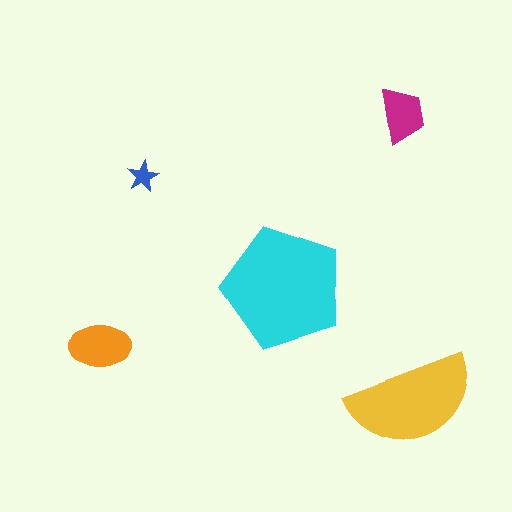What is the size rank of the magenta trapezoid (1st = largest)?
4th.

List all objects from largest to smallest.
The cyan pentagon, the yellow semicircle, the orange ellipse, the magenta trapezoid, the blue star.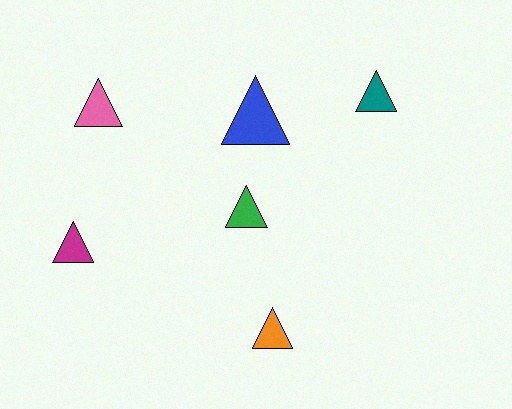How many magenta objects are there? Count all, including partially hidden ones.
There is 1 magenta object.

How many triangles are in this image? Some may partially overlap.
There are 6 triangles.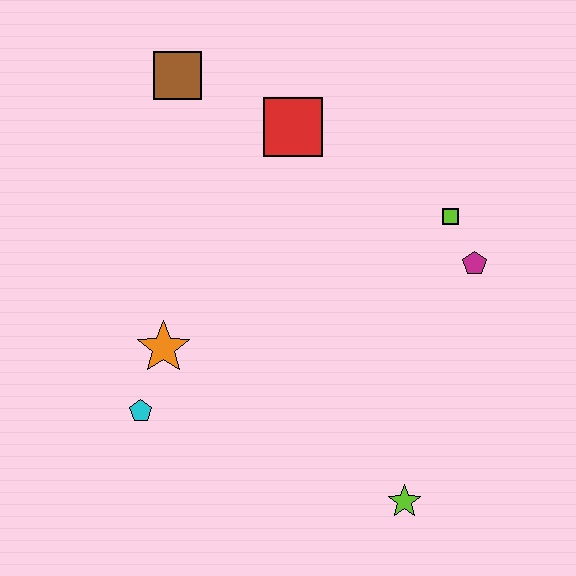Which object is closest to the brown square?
The red square is closest to the brown square.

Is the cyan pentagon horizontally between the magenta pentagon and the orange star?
No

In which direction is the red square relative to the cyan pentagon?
The red square is above the cyan pentagon.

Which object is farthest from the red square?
The lime star is farthest from the red square.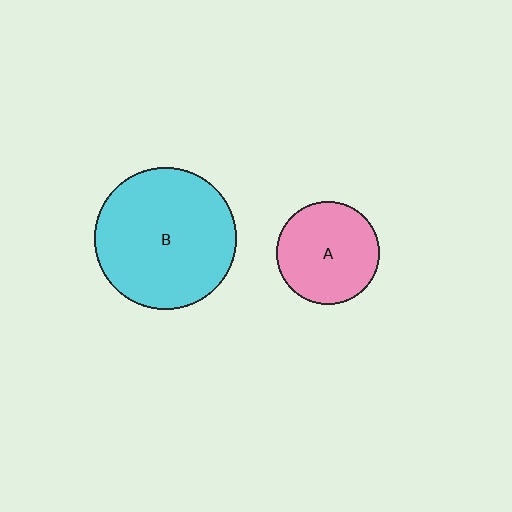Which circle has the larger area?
Circle B (cyan).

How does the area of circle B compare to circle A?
Approximately 1.9 times.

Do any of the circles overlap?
No, none of the circles overlap.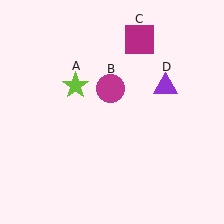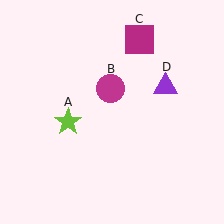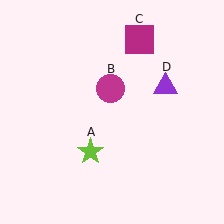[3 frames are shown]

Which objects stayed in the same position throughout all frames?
Magenta circle (object B) and magenta square (object C) and purple triangle (object D) remained stationary.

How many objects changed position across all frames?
1 object changed position: lime star (object A).